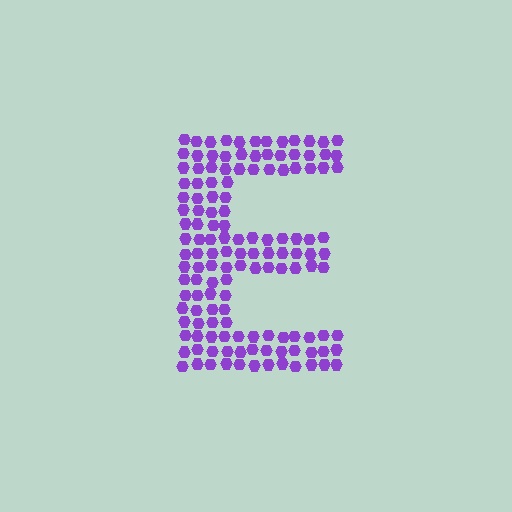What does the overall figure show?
The overall figure shows the letter E.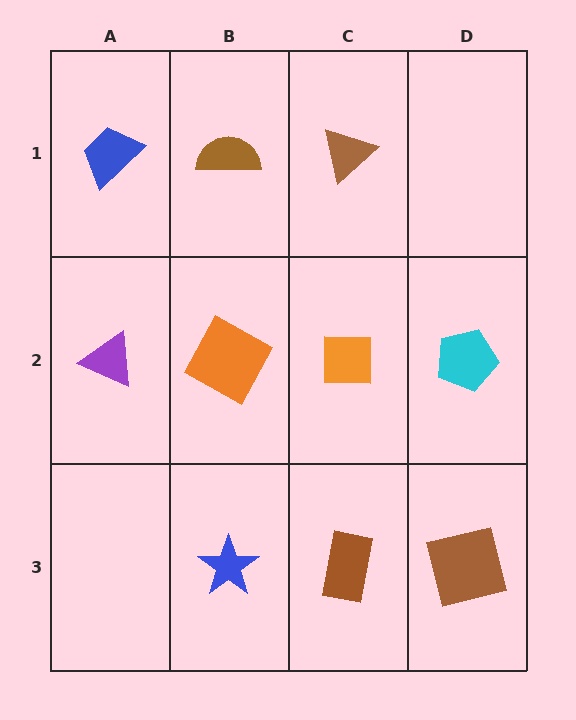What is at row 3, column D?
A brown square.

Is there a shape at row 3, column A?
No, that cell is empty.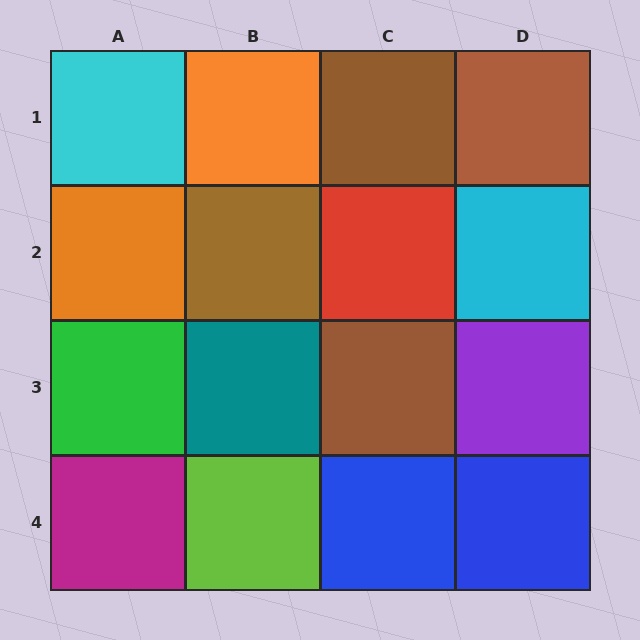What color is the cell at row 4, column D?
Blue.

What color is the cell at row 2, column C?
Red.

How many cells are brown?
4 cells are brown.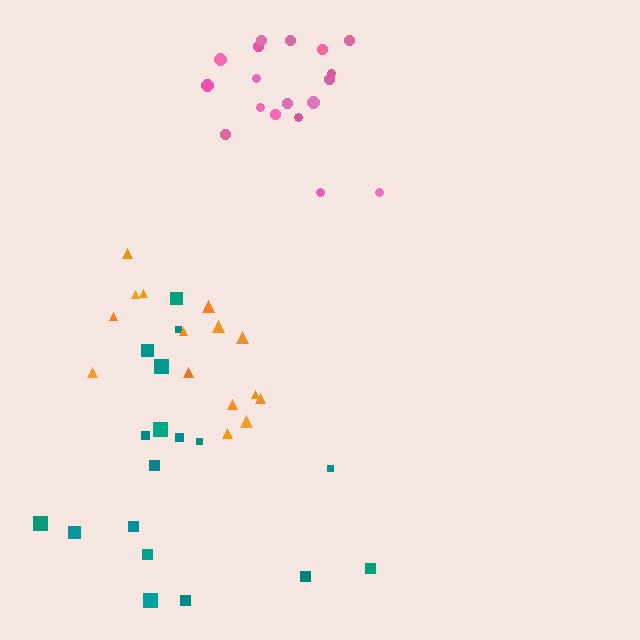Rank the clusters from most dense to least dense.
pink, teal, orange.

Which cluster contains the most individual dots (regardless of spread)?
Pink (19).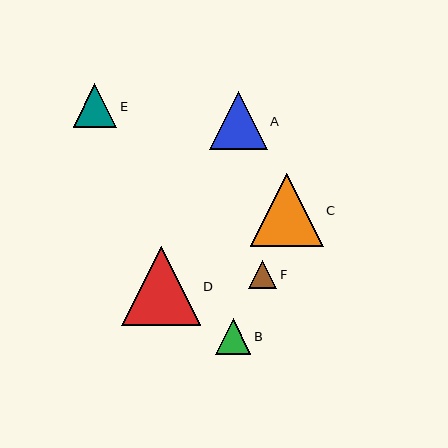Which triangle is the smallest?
Triangle F is the smallest with a size of approximately 28 pixels.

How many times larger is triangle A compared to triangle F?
Triangle A is approximately 2.1 times the size of triangle F.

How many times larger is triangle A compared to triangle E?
Triangle A is approximately 1.3 times the size of triangle E.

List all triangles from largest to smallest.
From largest to smallest: D, C, A, E, B, F.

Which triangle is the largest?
Triangle D is the largest with a size of approximately 79 pixels.